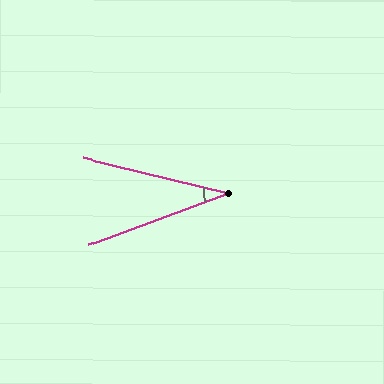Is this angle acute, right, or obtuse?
It is acute.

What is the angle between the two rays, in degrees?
Approximately 34 degrees.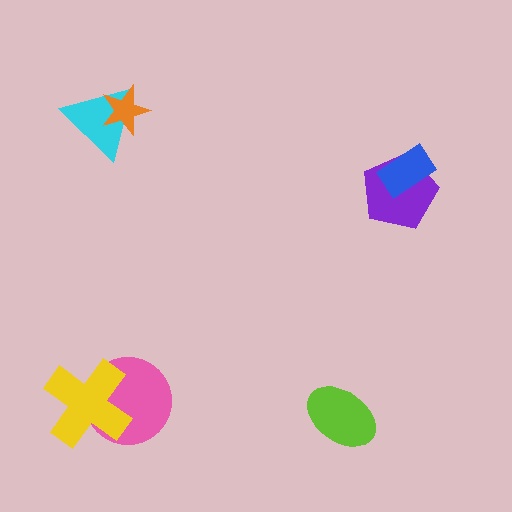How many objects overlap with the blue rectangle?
1 object overlaps with the blue rectangle.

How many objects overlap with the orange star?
1 object overlaps with the orange star.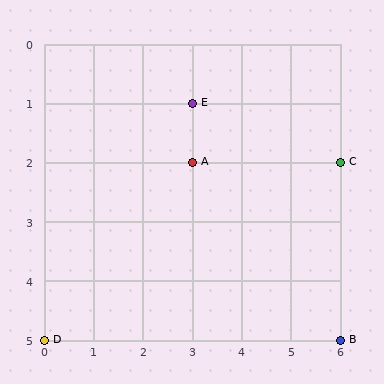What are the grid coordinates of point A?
Point A is at grid coordinates (3, 2).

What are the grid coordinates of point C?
Point C is at grid coordinates (6, 2).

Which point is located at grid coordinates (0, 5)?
Point D is at (0, 5).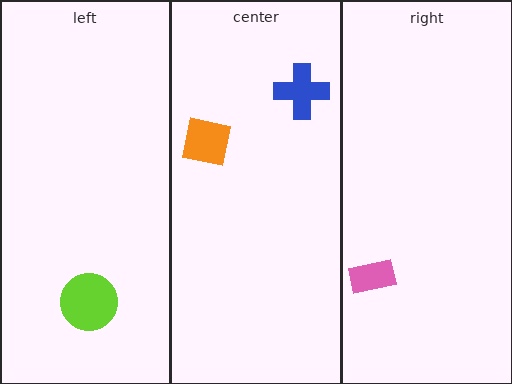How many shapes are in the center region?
2.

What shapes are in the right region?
The pink rectangle.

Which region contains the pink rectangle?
The right region.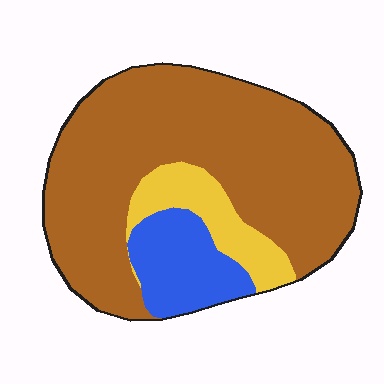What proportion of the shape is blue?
Blue covers 15% of the shape.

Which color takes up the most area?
Brown, at roughly 75%.